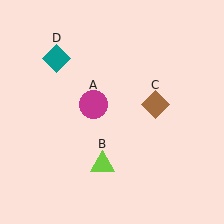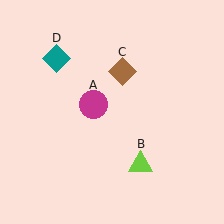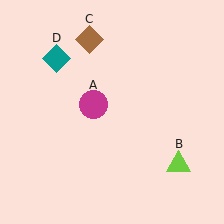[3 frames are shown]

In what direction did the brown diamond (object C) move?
The brown diamond (object C) moved up and to the left.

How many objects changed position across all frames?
2 objects changed position: lime triangle (object B), brown diamond (object C).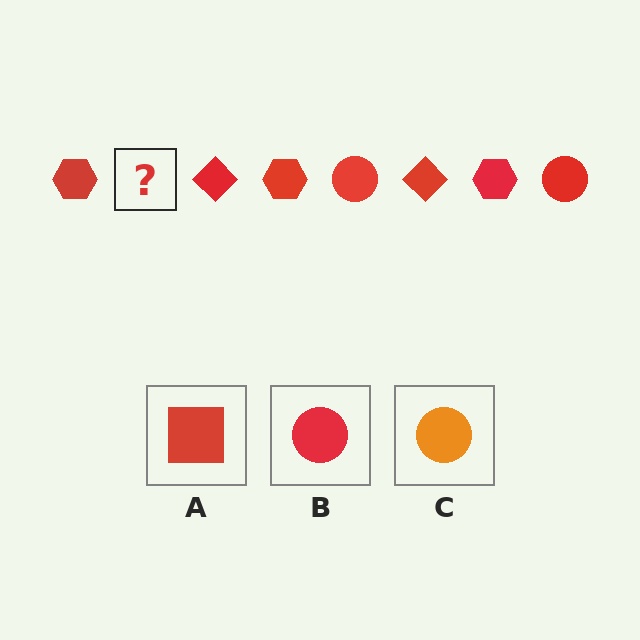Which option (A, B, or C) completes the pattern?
B.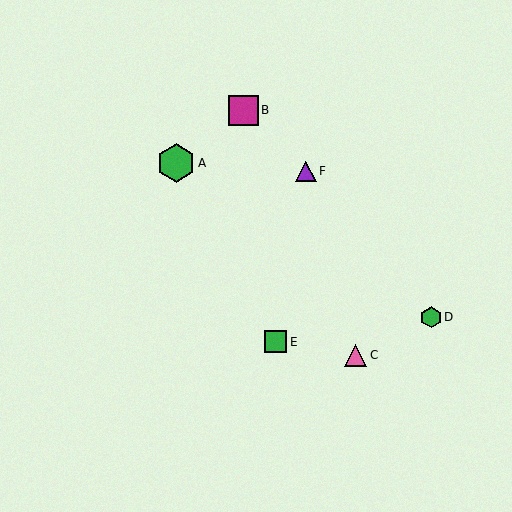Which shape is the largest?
The green hexagon (labeled A) is the largest.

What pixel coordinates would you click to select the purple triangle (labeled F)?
Click at (306, 172) to select the purple triangle F.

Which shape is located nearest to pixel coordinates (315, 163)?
The purple triangle (labeled F) at (306, 172) is nearest to that location.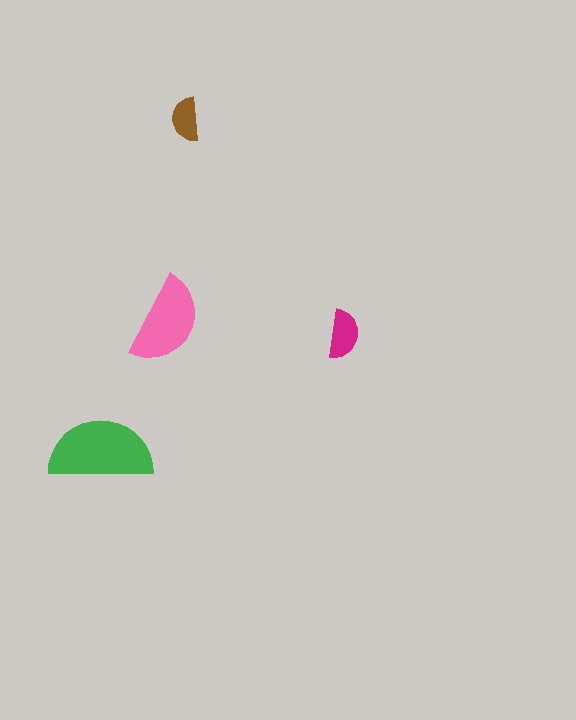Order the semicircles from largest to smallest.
the green one, the pink one, the magenta one, the brown one.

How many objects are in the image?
There are 4 objects in the image.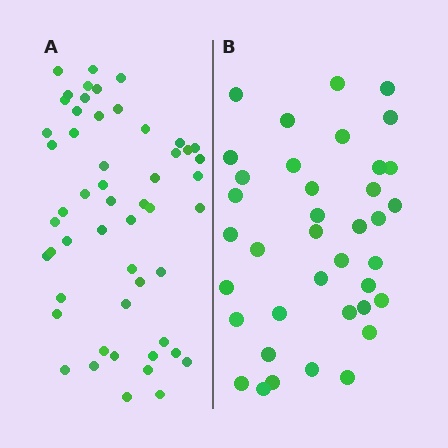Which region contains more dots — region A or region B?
Region A (the left region) has more dots.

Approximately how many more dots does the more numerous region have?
Region A has approximately 15 more dots than region B.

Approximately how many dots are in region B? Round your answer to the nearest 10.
About 40 dots. (The exact count is 38, which rounds to 40.)